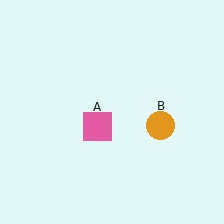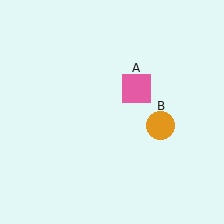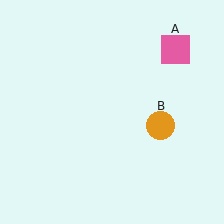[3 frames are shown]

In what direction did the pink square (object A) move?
The pink square (object A) moved up and to the right.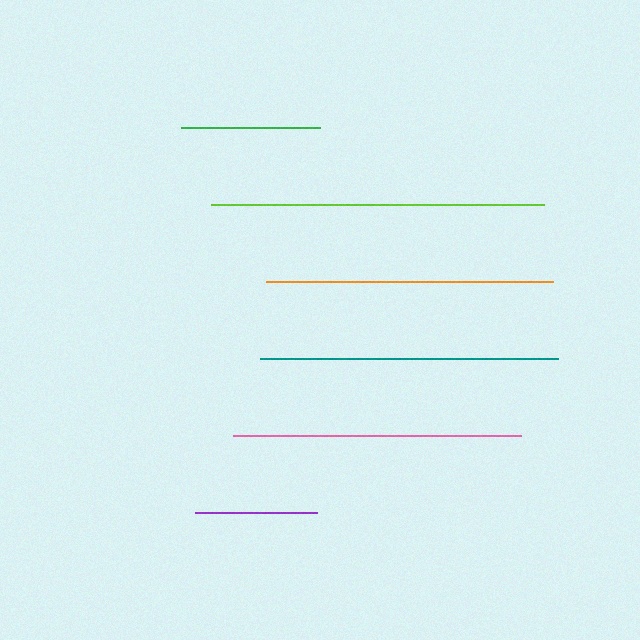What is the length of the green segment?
The green segment is approximately 139 pixels long.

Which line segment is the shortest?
The purple line is the shortest at approximately 122 pixels.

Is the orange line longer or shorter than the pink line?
The pink line is longer than the orange line.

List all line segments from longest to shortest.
From longest to shortest: lime, teal, pink, orange, green, purple.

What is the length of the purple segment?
The purple segment is approximately 122 pixels long.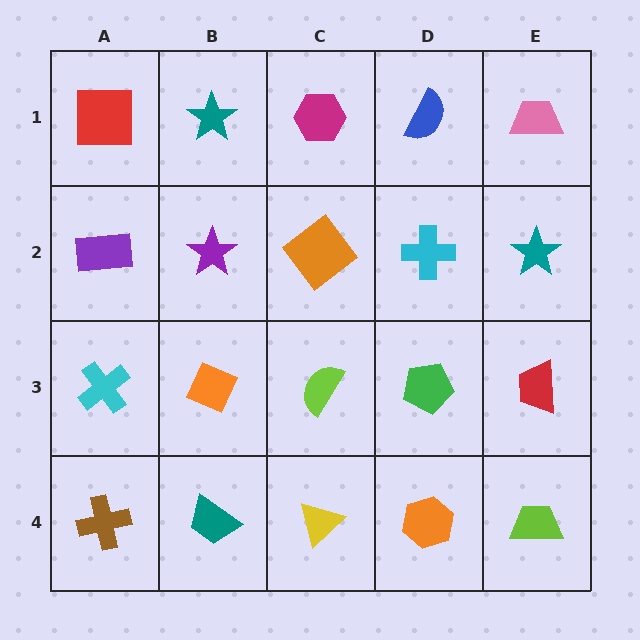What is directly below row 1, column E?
A teal star.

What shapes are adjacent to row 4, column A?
A cyan cross (row 3, column A), a teal trapezoid (row 4, column B).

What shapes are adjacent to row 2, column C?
A magenta hexagon (row 1, column C), a lime semicircle (row 3, column C), a purple star (row 2, column B), a cyan cross (row 2, column D).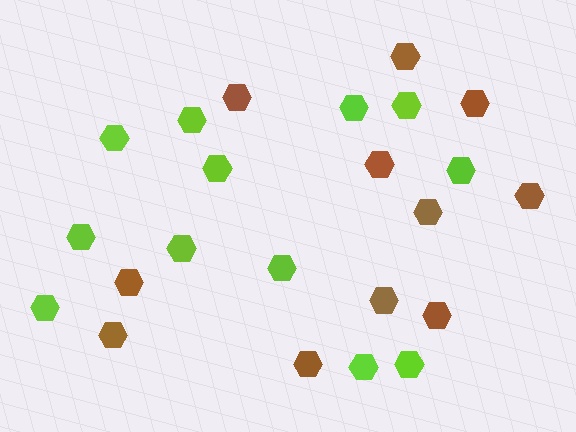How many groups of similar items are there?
There are 2 groups: one group of brown hexagons (11) and one group of lime hexagons (12).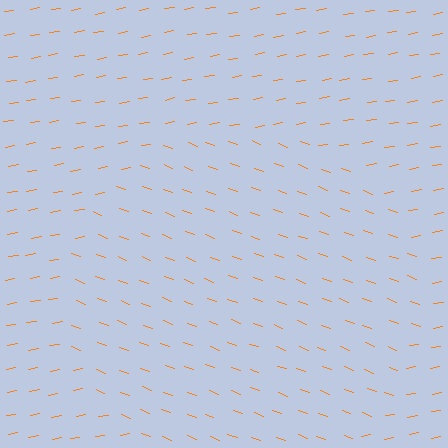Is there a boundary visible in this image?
Yes, there is a texture boundary formed by a change in line orientation.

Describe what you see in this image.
The image is filled with small orange line segments. A circle region in the image has lines oriented differently from the surrounding lines, creating a visible texture boundary.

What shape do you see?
I see a circle.